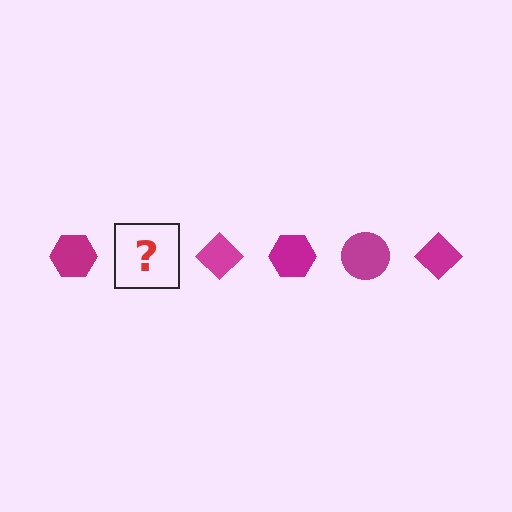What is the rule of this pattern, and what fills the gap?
The rule is that the pattern cycles through hexagon, circle, diamond shapes in magenta. The gap should be filled with a magenta circle.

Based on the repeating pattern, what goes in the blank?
The blank should be a magenta circle.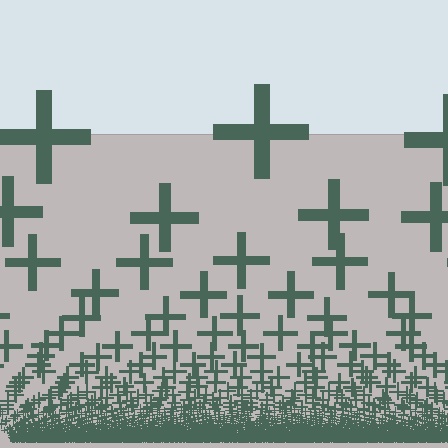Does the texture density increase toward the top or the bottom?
Density increases toward the bottom.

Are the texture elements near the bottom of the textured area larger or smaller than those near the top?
Smaller. The gradient is inverted — elements near the bottom are smaller and denser.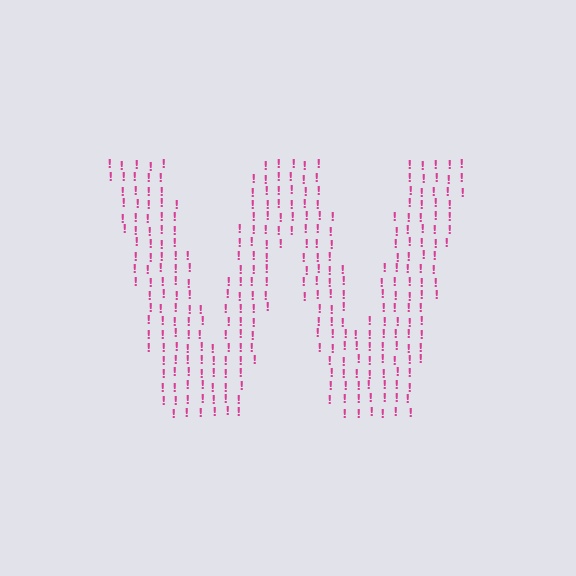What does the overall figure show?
The overall figure shows the letter W.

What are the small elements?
The small elements are exclamation marks.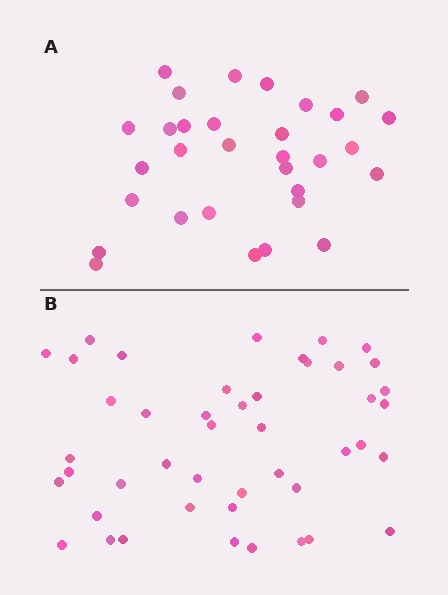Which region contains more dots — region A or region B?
Region B (the bottom region) has more dots.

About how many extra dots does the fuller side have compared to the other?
Region B has approximately 15 more dots than region A.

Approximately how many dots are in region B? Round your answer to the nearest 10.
About 40 dots. (The exact count is 45, which rounds to 40.)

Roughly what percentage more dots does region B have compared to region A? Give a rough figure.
About 45% more.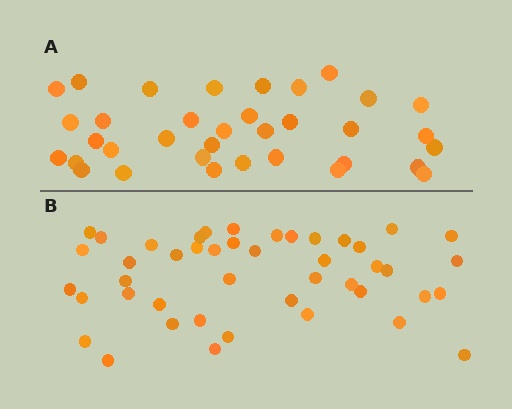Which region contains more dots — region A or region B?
Region B (the bottom region) has more dots.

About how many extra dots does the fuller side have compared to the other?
Region B has roughly 10 or so more dots than region A.